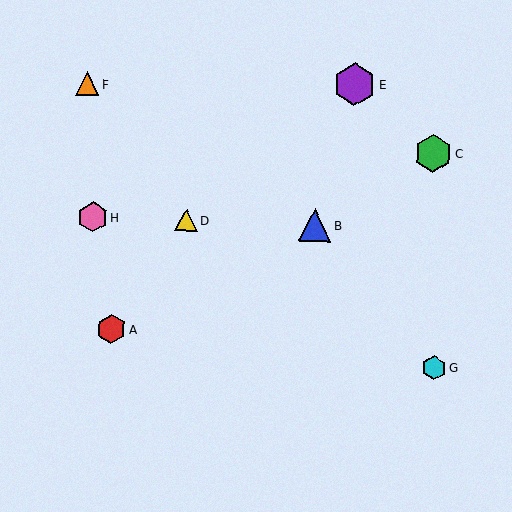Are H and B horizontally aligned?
Yes, both are at y≈217.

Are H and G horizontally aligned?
No, H is at y≈217 and G is at y≈368.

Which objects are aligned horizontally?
Objects B, D, H are aligned horizontally.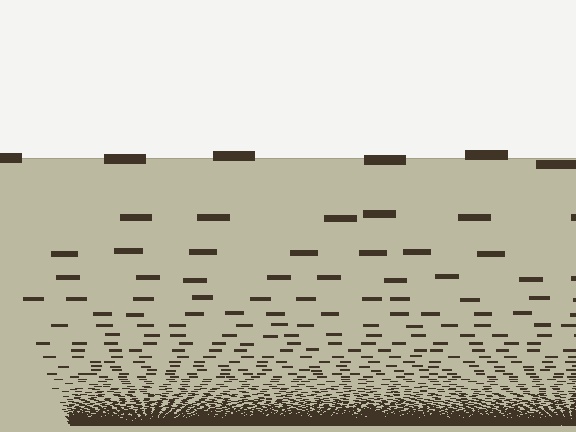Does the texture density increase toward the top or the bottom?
Density increases toward the bottom.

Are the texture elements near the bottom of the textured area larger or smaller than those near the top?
Smaller. The gradient is inverted — elements near the bottom are smaller and denser.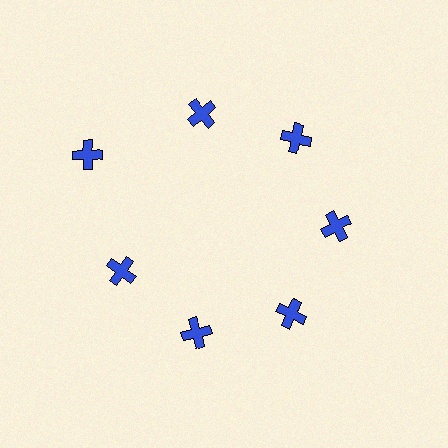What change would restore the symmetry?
The symmetry would be restored by moving it inward, back onto the ring so that all 7 crosses sit at equal angles and equal distance from the center.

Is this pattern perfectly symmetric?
No. The 7 blue crosses are arranged in a ring, but one element near the 10 o'clock position is pushed outward from the center, breaking the 7-fold rotational symmetry.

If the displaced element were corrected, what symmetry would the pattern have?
It would have 7-fold rotational symmetry — the pattern would map onto itself every 51 degrees.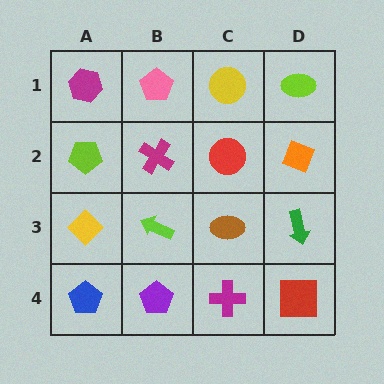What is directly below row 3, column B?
A purple pentagon.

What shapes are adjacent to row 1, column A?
A lime pentagon (row 2, column A), a pink pentagon (row 1, column B).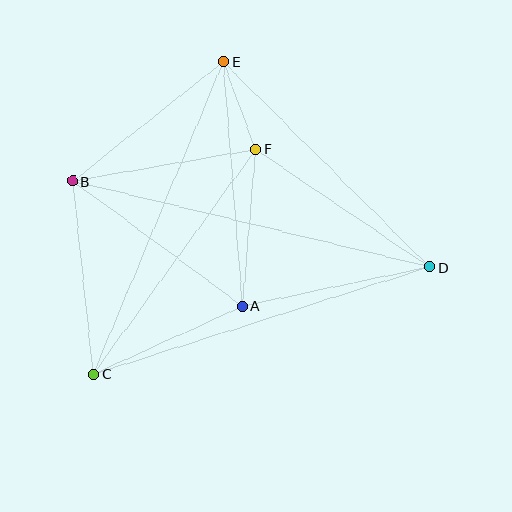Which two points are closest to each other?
Points E and F are closest to each other.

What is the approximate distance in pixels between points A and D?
The distance between A and D is approximately 191 pixels.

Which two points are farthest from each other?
Points B and D are farthest from each other.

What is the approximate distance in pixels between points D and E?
The distance between D and E is approximately 291 pixels.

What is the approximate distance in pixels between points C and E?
The distance between C and E is approximately 339 pixels.